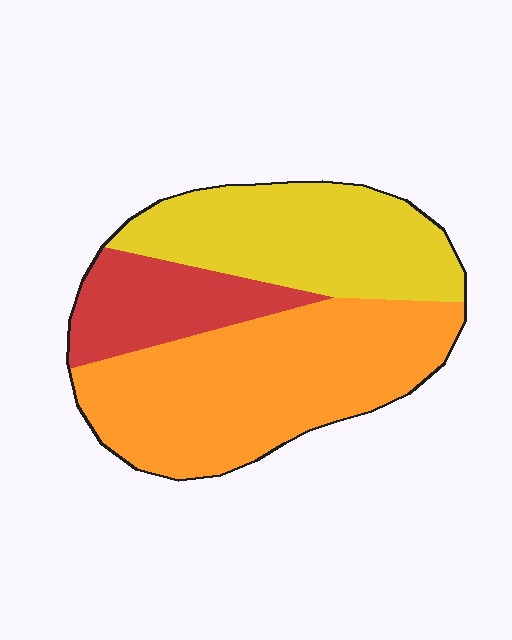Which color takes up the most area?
Orange, at roughly 50%.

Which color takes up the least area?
Red, at roughly 20%.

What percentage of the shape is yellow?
Yellow covers about 35% of the shape.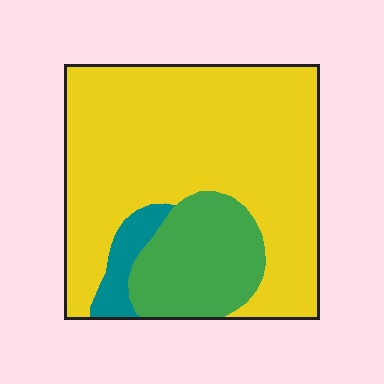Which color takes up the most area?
Yellow, at roughly 75%.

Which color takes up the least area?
Teal, at roughly 5%.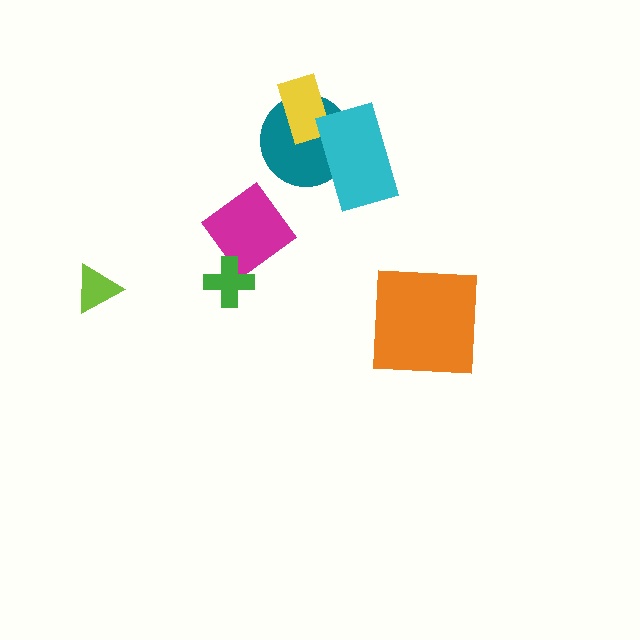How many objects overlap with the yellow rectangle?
2 objects overlap with the yellow rectangle.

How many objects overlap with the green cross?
0 objects overlap with the green cross.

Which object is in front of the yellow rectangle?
The cyan rectangle is in front of the yellow rectangle.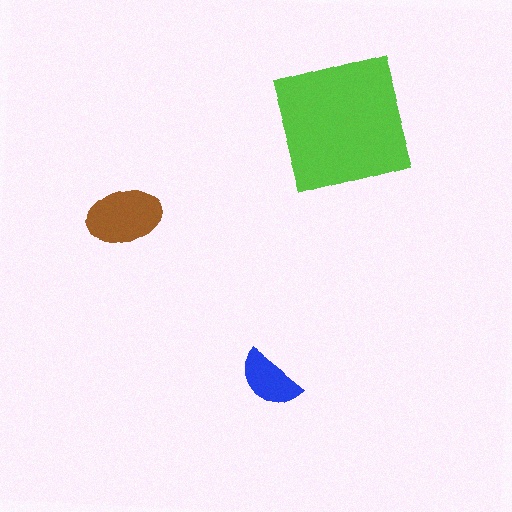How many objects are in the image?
There are 3 objects in the image.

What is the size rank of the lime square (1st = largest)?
1st.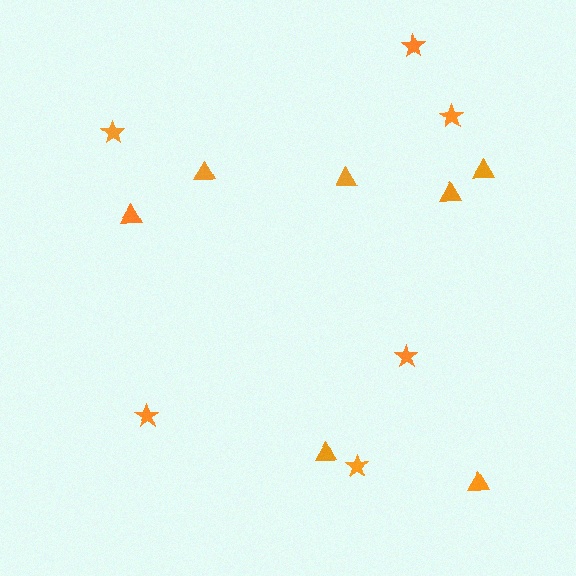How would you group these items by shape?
There are 2 groups: one group of stars (6) and one group of triangles (7).